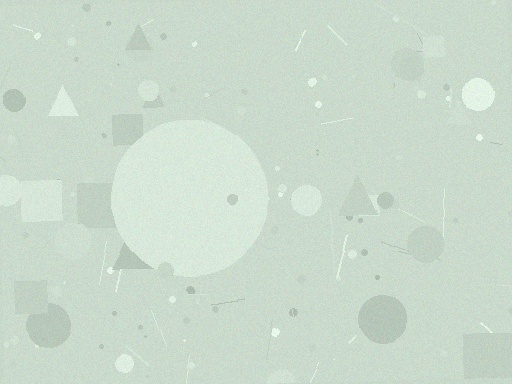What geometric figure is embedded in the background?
A circle is embedded in the background.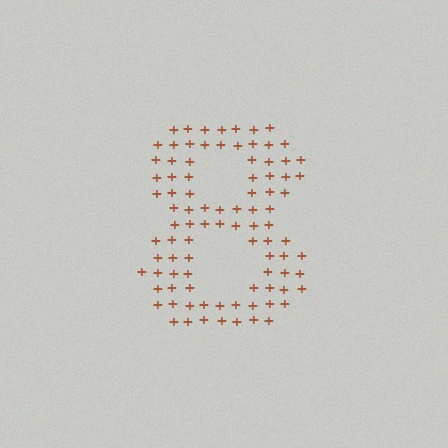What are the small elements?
The small elements are plus signs.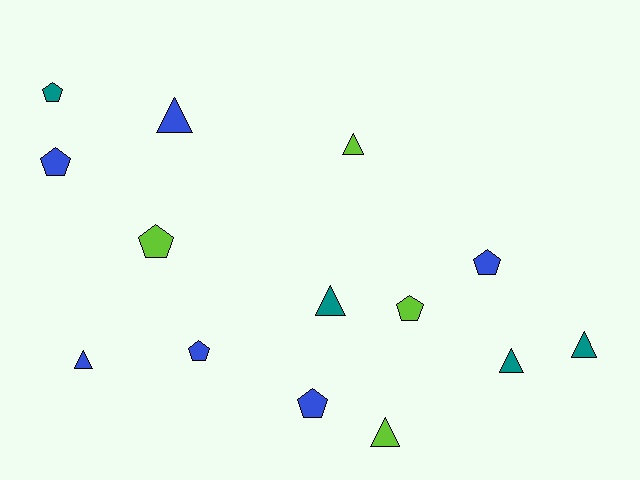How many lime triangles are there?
There are 2 lime triangles.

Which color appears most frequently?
Blue, with 6 objects.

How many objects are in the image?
There are 14 objects.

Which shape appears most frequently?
Pentagon, with 7 objects.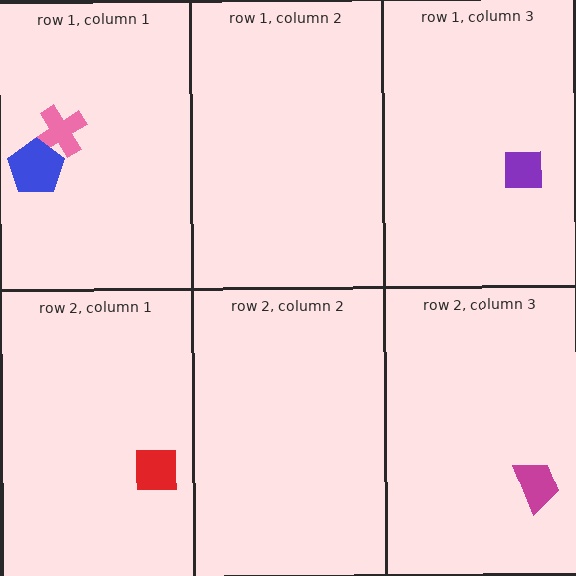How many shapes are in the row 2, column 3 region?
1.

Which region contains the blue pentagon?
The row 1, column 1 region.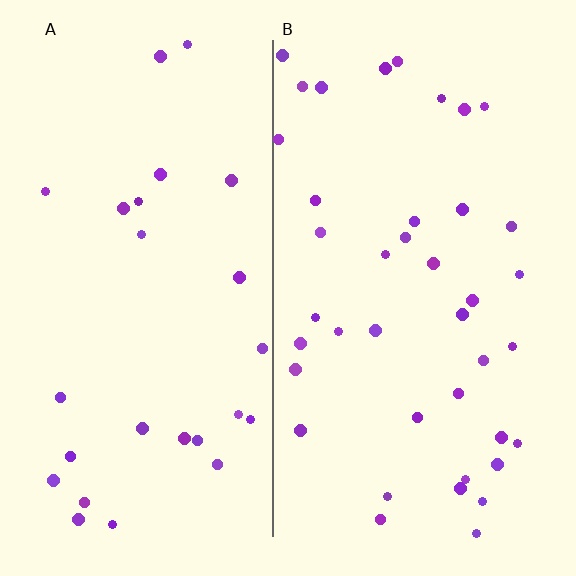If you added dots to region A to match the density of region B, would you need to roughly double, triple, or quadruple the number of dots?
Approximately double.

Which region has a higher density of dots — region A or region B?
B (the right).